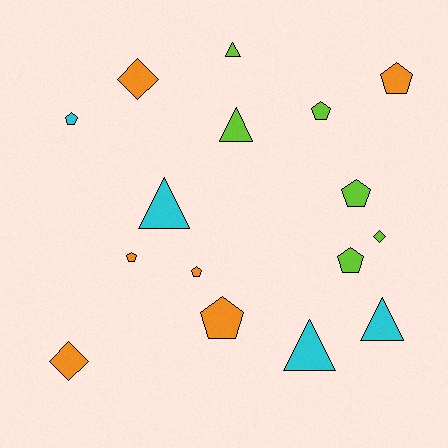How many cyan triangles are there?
There are 3 cyan triangles.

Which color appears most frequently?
Lime, with 6 objects.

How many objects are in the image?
There are 16 objects.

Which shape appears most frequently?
Pentagon, with 8 objects.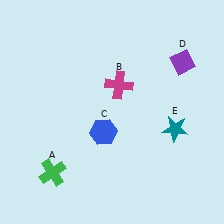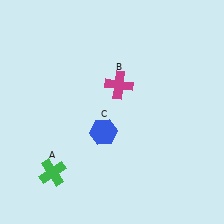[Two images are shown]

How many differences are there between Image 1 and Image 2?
There are 2 differences between the two images.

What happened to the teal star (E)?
The teal star (E) was removed in Image 2. It was in the bottom-right area of Image 1.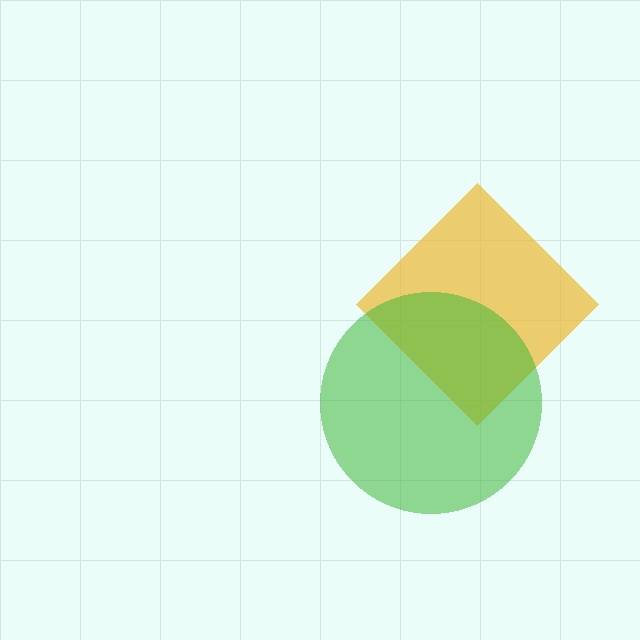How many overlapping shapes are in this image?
There are 2 overlapping shapes in the image.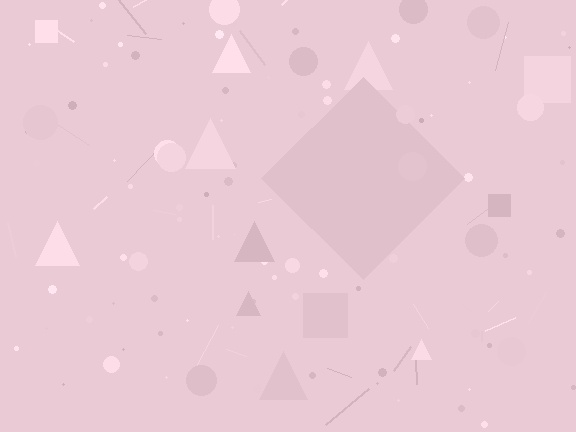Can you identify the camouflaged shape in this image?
The camouflaged shape is a diamond.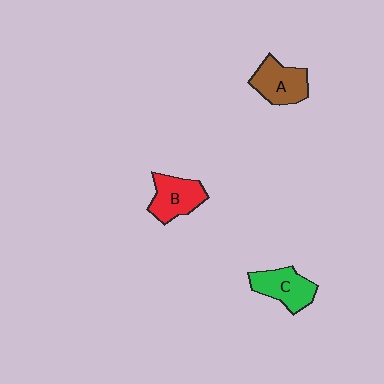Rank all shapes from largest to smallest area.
From largest to smallest: A (brown), C (green), B (red).